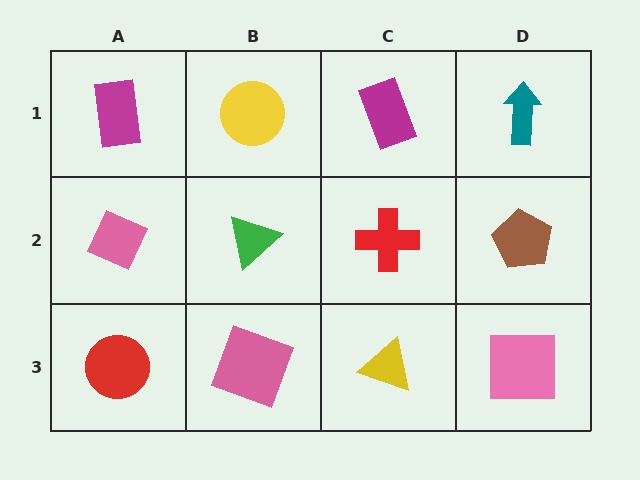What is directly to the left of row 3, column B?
A red circle.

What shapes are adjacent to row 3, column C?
A red cross (row 2, column C), a pink square (row 3, column B), a pink square (row 3, column D).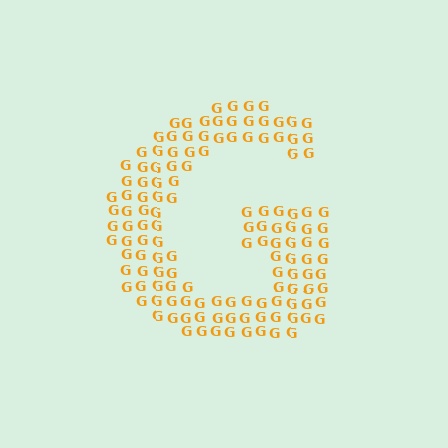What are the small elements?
The small elements are letter G's.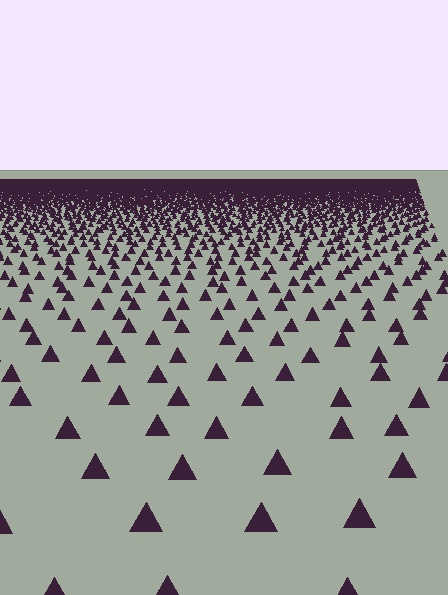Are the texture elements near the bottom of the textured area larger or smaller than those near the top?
Larger. Near the bottom, elements are closer to the viewer and appear at a bigger on-screen size.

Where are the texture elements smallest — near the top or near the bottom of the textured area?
Near the top.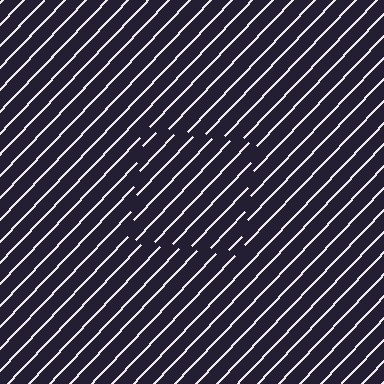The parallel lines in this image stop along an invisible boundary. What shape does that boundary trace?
An illusory square. The interior of the shape contains the same grating, shifted by half a period — the contour is defined by the phase discontinuity where line-ends from the inner and outer gratings abut.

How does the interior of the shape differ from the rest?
The interior of the shape contains the same grating, shifted by half a period — the contour is defined by the phase discontinuity where line-ends from the inner and outer gratings abut.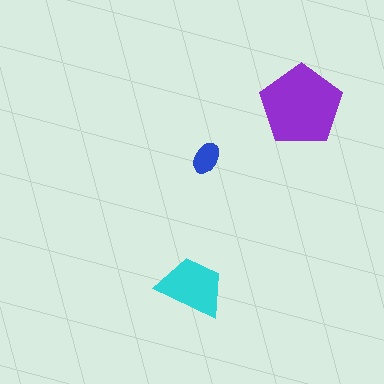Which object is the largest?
The purple pentagon.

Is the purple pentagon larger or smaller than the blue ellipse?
Larger.